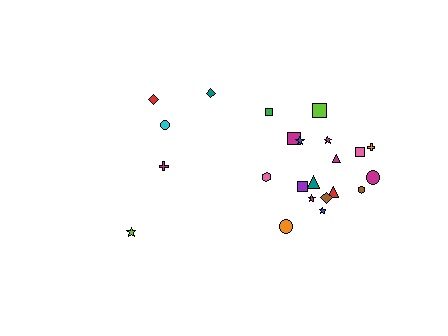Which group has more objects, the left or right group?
The right group.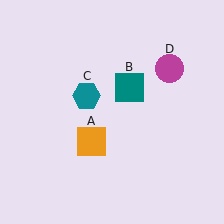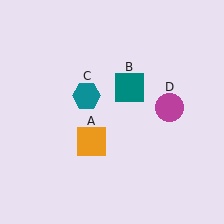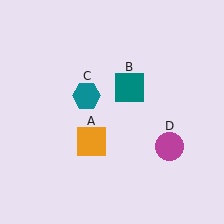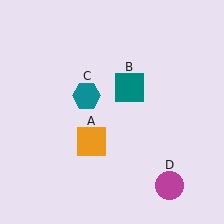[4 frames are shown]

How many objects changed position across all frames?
1 object changed position: magenta circle (object D).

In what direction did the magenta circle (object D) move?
The magenta circle (object D) moved down.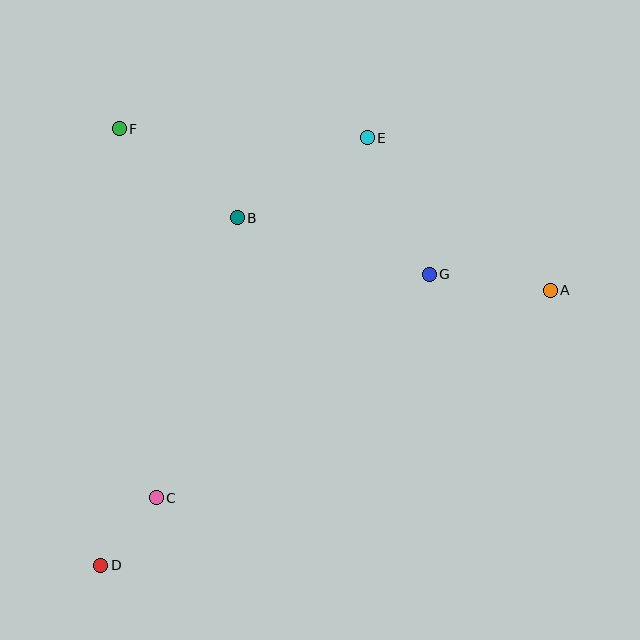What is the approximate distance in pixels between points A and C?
The distance between A and C is approximately 445 pixels.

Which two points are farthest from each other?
Points A and D are farthest from each other.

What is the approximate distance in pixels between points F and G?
The distance between F and G is approximately 342 pixels.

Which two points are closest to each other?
Points C and D are closest to each other.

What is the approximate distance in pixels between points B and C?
The distance between B and C is approximately 291 pixels.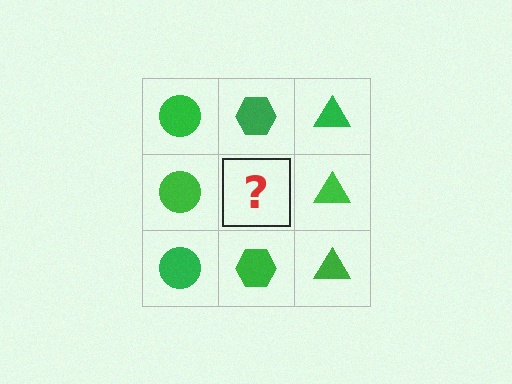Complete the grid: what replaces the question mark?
The question mark should be replaced with a green hexagon.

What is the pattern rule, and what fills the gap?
The rule is that each column has a consistent shape. The gap should be filled with a green hexagon.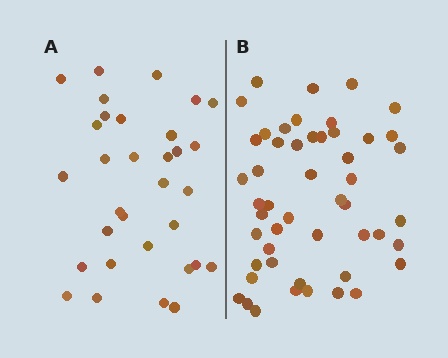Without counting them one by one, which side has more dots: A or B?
Region B (the right region) has more dots.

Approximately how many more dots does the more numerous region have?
Region B has approximately 20 more dots than region A.